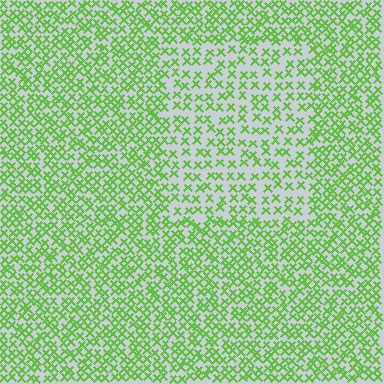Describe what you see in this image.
The image contains small lime elements arranged at two different densities. A rectangle-shaped region is visible where the elements are less densely packed than the surrounding area.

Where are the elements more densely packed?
The elements are more densely packed outside the rectangle boundary.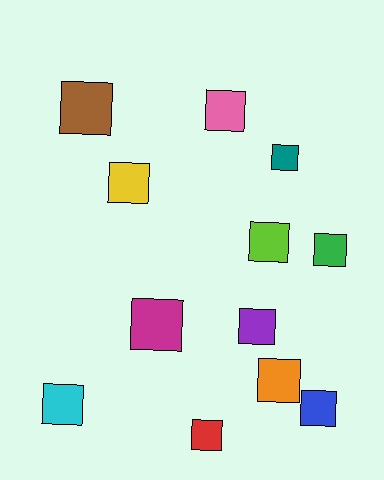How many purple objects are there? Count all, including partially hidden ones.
There is 1 purple object.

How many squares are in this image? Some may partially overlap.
There are 12 squares.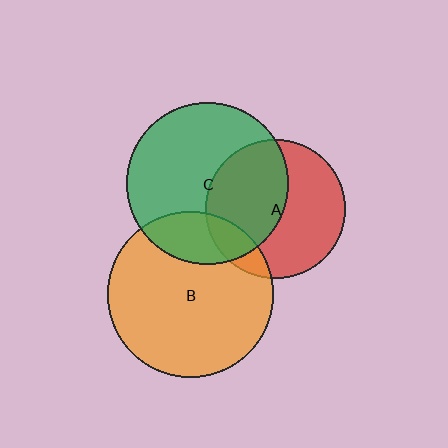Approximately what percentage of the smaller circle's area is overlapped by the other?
Approximately 50%.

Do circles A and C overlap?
Yes.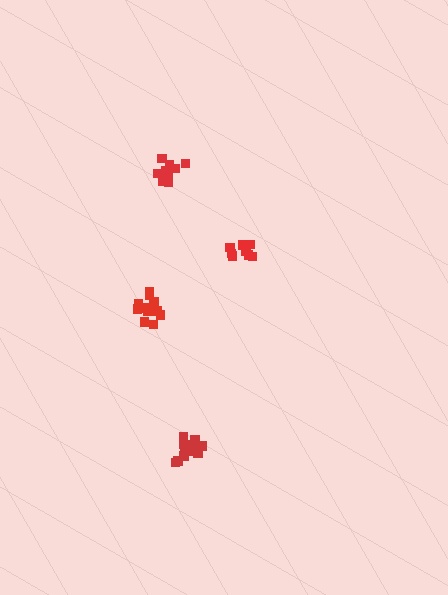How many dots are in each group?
Group 1: 10 dots, Group 2: 13 dots, Group 3: 13 dots, Group 4: 8 dots (44 total).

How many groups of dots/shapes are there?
There are 4 groups.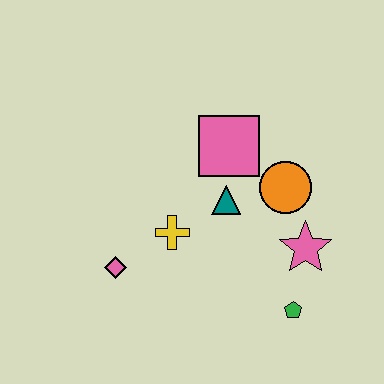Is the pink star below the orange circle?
Yes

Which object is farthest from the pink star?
The pink diamond is farthest from the pink star.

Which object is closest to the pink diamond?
The yellow cross is closest to the pink diamond.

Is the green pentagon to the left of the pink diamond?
No